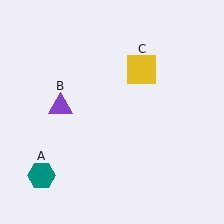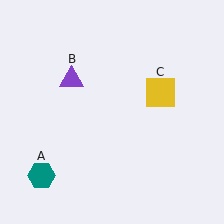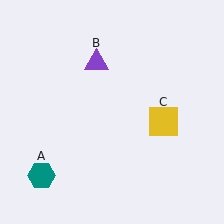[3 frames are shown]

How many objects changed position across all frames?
2 objects changed position: purple triangle (object B), yellow square (object C).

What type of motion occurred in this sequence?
The purple triangle (object B), yellow square (object C) rotated clockwise around the center of the scene.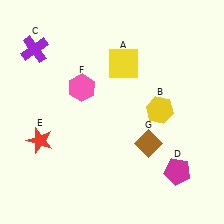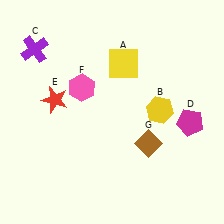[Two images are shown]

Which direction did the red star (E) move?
The red star (E) moved up.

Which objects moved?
The objects that moved are: the magenta pentagon (D), the red star (E).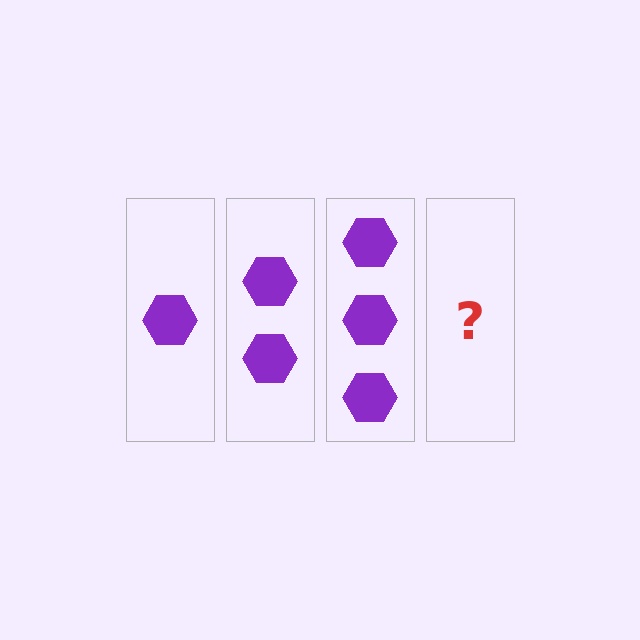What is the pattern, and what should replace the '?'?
The pattern is that each step adds one more hexagon. The '?' should be 4 hexagons.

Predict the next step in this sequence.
The next step is 4 hexagons.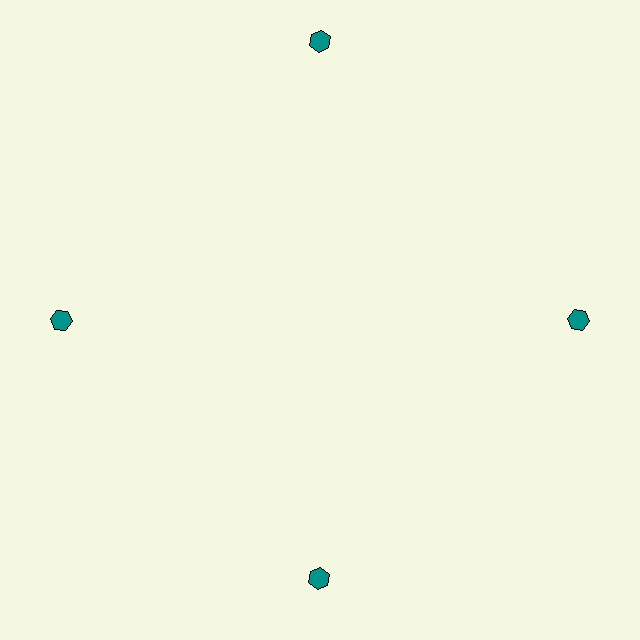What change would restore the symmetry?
The symmetry would be restored by moving it inward, back onto the ring so that all 4 hexagons sit at equal angles and equal distance from the center.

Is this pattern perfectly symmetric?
No. The 4 teal hexagons are arranged in a ring, but one element near the 12 o'clock position is pushed outward from the center, breaking the 4-fold rotational symmetry.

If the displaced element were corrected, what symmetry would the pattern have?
It would have 4-fold rotational symmetry — the pattern would map onto itself every 90 degrees.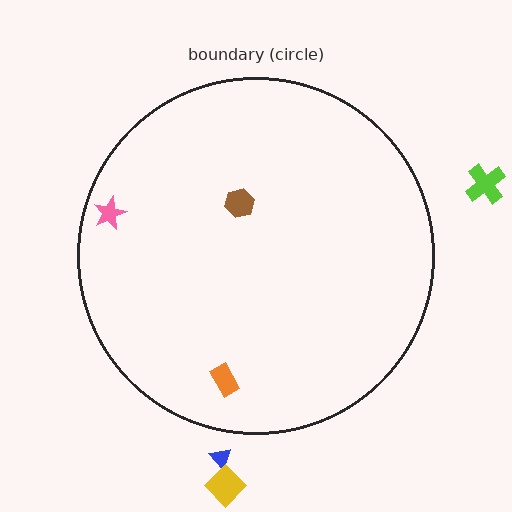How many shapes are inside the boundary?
3 inside, 3 outside.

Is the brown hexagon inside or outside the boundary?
Inside.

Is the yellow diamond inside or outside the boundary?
Outside.